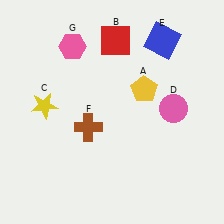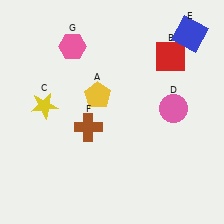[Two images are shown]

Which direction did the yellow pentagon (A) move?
The yellow pentagon (A) moved left.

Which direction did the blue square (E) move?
The blue square (E) moved right.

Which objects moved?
The objects that moved are: the yellow pentagon (A), the red square (B), the blue square (E).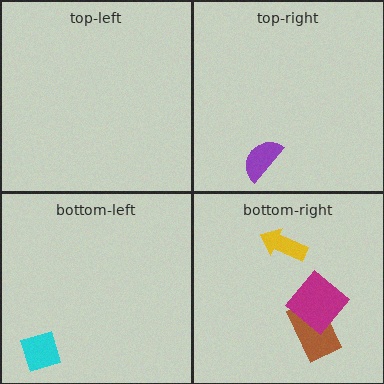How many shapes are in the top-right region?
1.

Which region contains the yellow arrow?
The bottom-right region.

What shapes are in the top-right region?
The purple semicircle.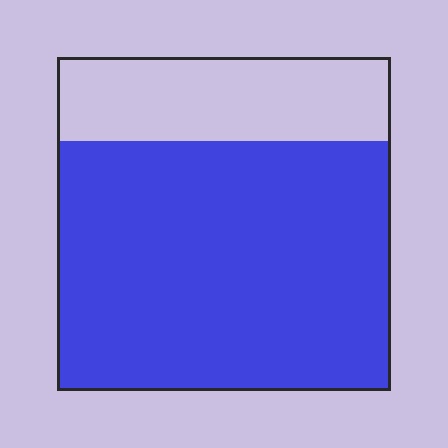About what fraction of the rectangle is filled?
About three quarters (3/4).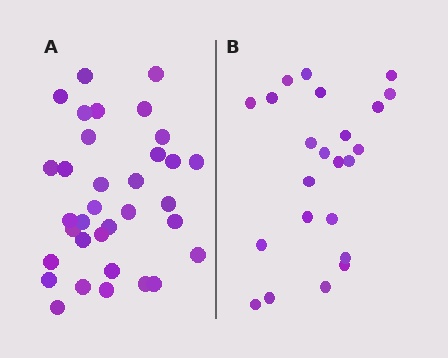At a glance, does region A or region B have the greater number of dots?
Region A (the left region) has more dots.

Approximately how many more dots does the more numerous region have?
Region A has roughly 12 or so more dots than region B.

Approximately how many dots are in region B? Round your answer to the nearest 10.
About 20 dots. (The exact count is 23, which rounds to 20.)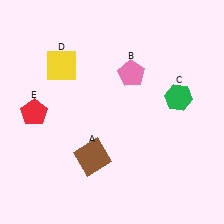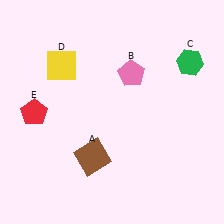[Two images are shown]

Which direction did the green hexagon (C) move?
The green hexagon (C) moved up.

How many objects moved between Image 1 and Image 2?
1 object moved between the two images.